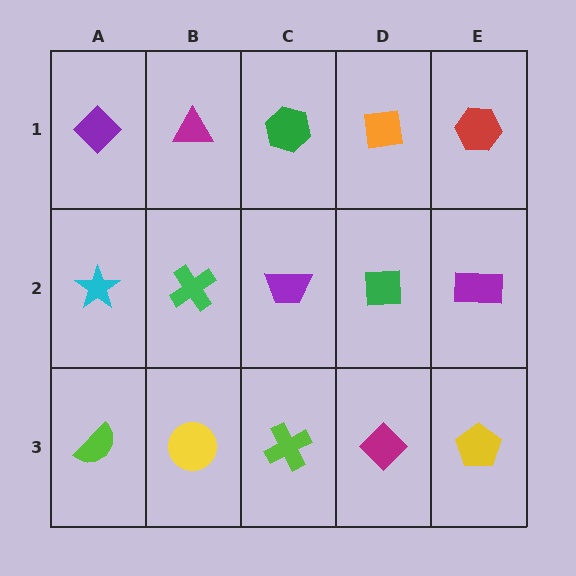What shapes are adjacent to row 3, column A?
A cyan star (row 2, column A), a yellow circle (row 3, column B).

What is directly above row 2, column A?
A purple diamond.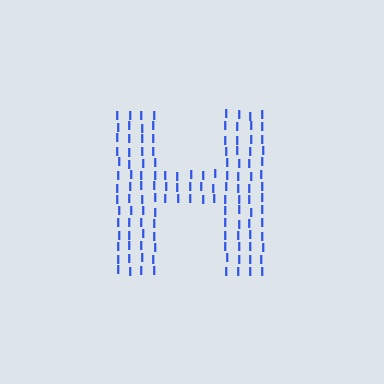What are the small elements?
The small elements are letter I's.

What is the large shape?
The large shape is the letter H.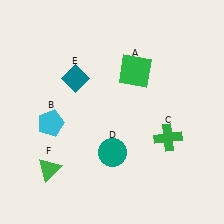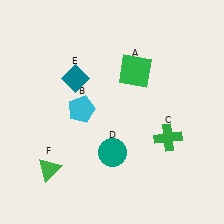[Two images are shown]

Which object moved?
The cyan pentagon (B) moved right.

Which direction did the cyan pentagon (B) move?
The cyan pentagon (B) moved right.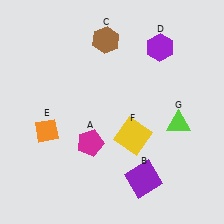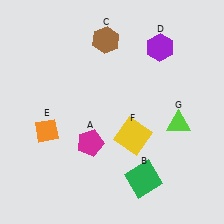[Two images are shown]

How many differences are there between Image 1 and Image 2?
There is 1 difference between the two images.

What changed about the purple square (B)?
In Image 1, B is purple. In Image 2, it changed to green.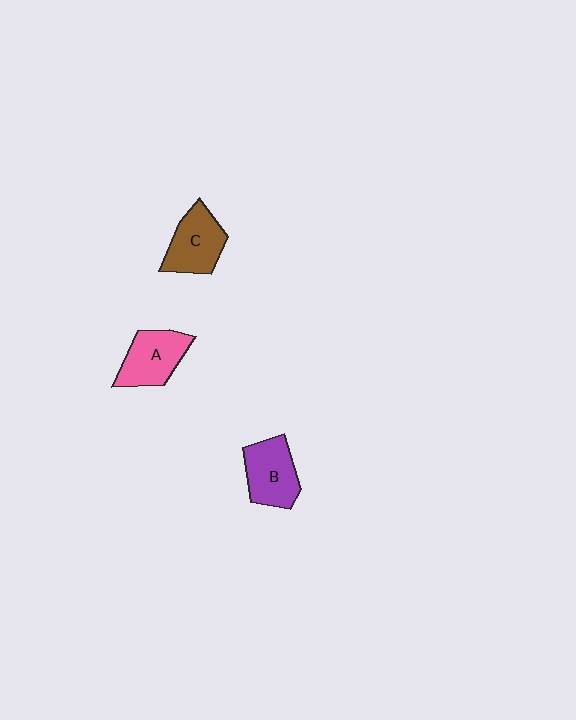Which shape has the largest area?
Shape B (purple).